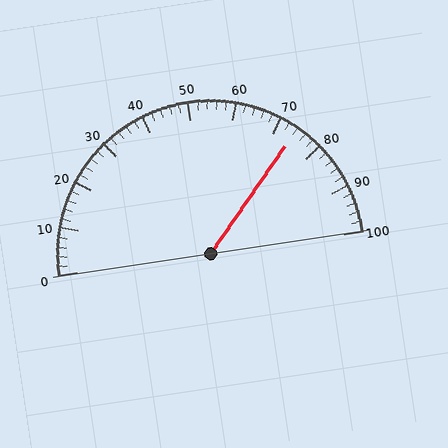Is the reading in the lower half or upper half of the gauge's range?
The reading is in the upper half of the range (0 to 100).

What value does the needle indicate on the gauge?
The needle indicates approximately 74.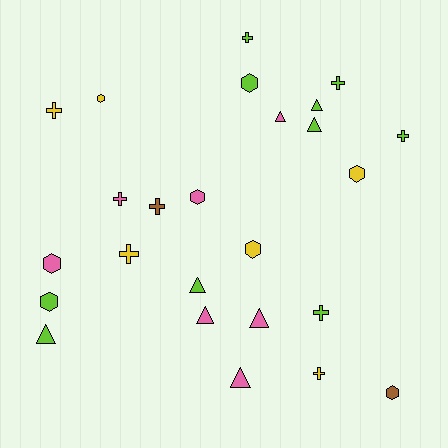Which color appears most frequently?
Lime, with 10 objects.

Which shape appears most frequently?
Cross, with 9 objects.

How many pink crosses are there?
There is 1 pink cross.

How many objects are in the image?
There are 25 objects.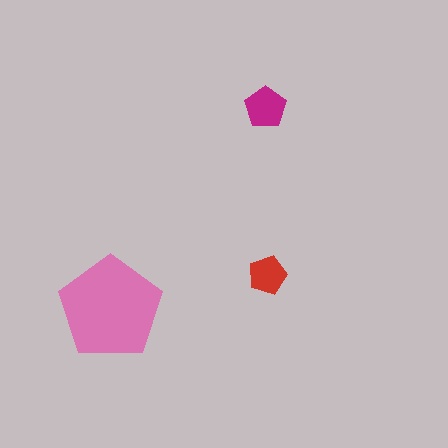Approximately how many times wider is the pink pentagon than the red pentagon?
About 2.5 times wider.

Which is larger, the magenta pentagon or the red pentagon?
The magenta one.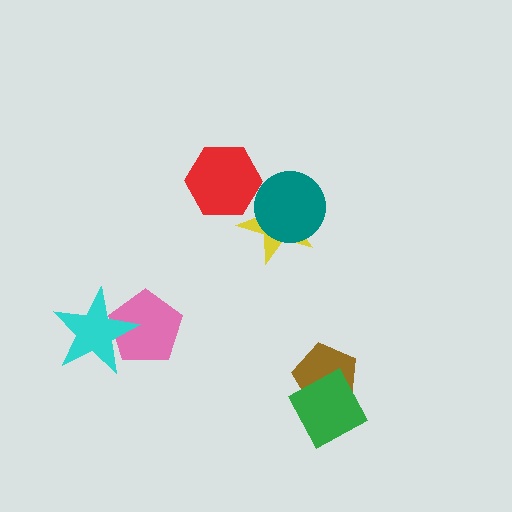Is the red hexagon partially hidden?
Yes, it is partially covered by another shape.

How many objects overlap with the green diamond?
1 object overlaps with the green diamond.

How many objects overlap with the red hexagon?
1 object overlaps with the red hexagon.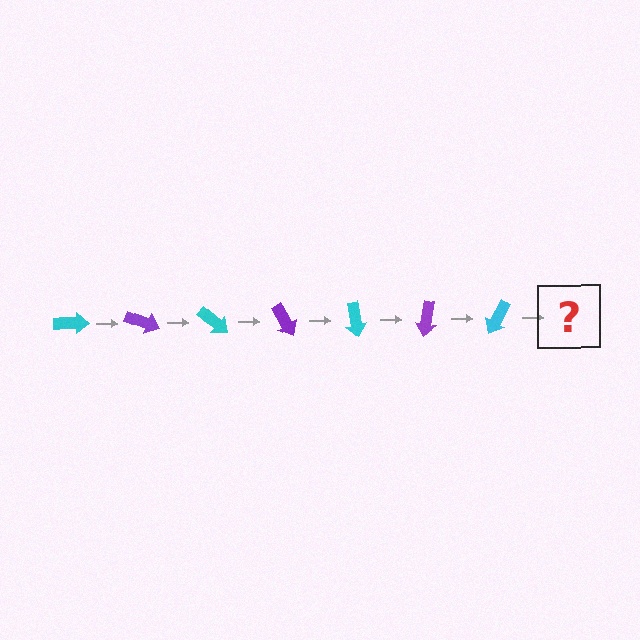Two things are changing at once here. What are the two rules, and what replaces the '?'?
The two rules are that it rotates 20 degrees each step and the color cycles through cyan and purple. The '?' should be a purple arrow, rotated 140 degrees from the start.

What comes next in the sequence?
The next element should be a purple arrow, rotated 140 degrees from the start.